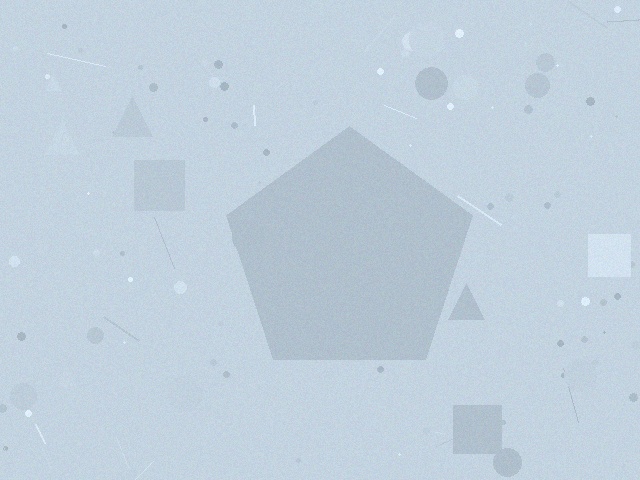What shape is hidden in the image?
A pentagon is hidden in the image.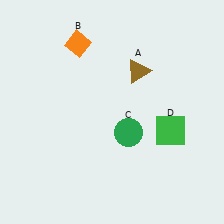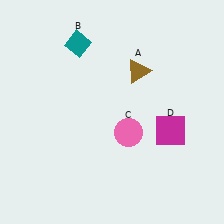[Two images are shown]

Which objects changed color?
B changed from orange to teal. C changed from green to pink. D changed from green to magenta.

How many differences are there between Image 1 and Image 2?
There are 3 differences between the two images.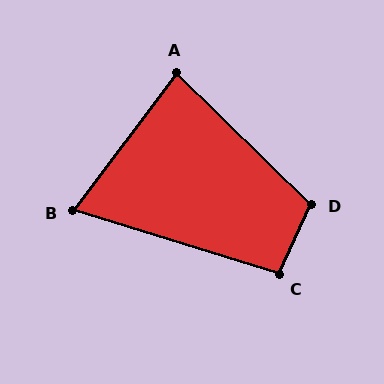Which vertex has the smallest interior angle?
B, at approximately 70 degrees.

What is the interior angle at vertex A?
Approximately 83 degrees (acute).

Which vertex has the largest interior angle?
D, at approximately 110 degrees.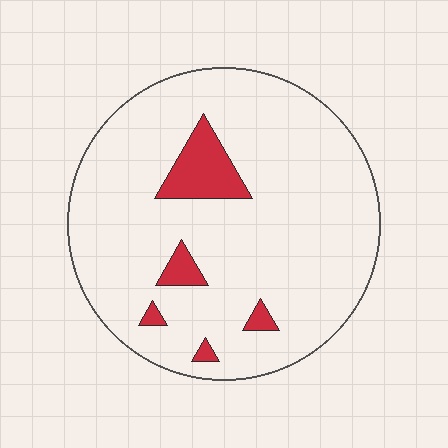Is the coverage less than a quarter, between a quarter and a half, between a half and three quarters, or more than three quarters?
Less than a quarter.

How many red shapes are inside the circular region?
5.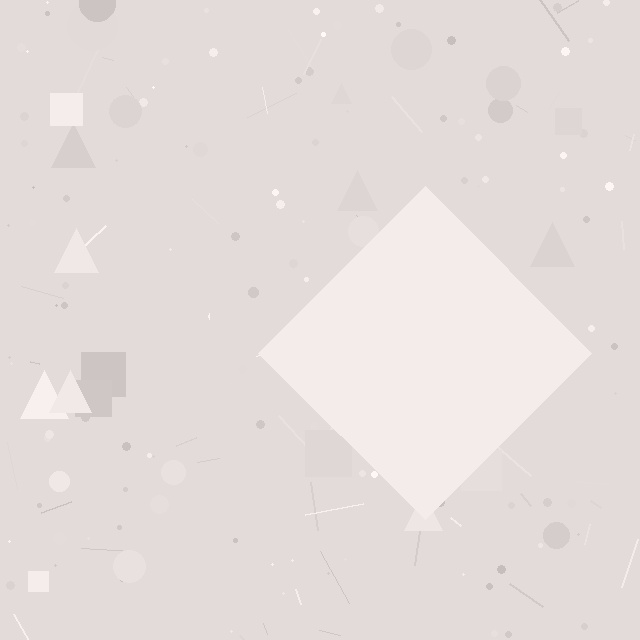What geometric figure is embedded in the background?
A diamond is embedded in the background.